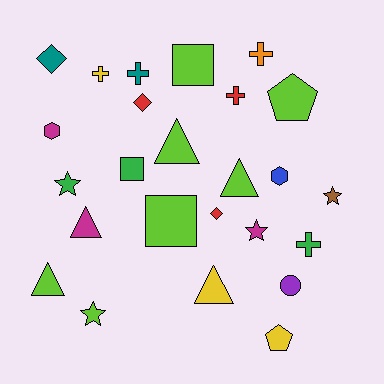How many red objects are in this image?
There are 3 red objects.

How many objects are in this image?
There are 25 objects.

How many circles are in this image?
There is 1 circle.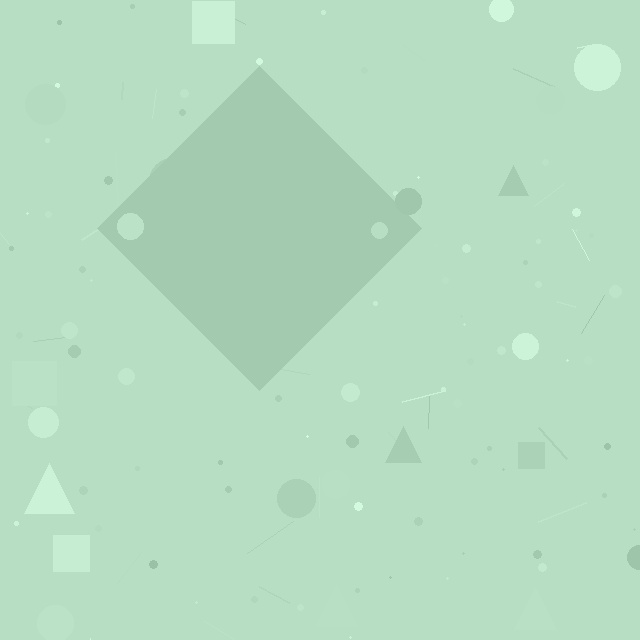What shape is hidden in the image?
A diamond is hidden in the image.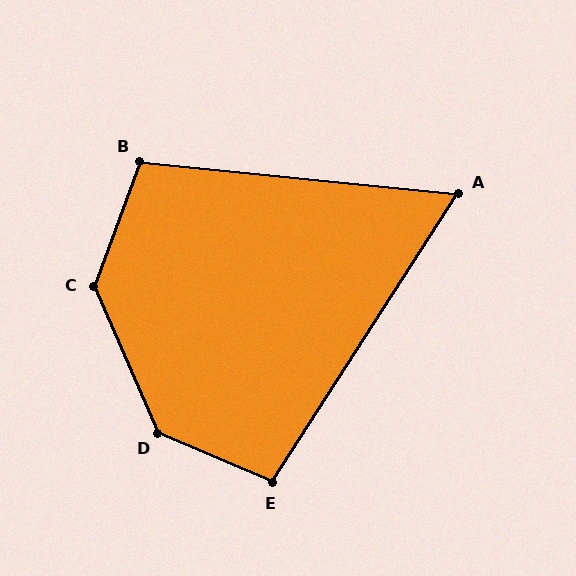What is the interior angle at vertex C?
Approximately 136 degrees (obtuse).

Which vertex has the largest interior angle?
D, at approximately 137 degrees.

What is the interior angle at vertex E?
Approximately 100 degrees (obtuse).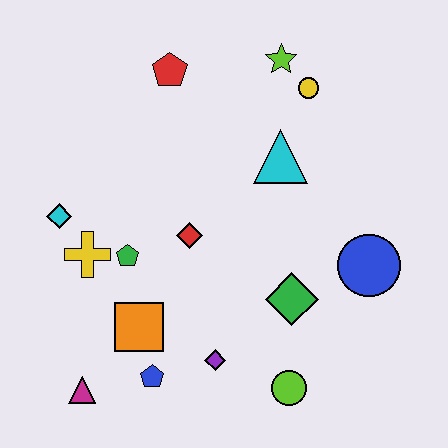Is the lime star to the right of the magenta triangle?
Yes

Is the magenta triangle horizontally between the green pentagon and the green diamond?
No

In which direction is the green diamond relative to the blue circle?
The green diamond is to the left of the blue circle.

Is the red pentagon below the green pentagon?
No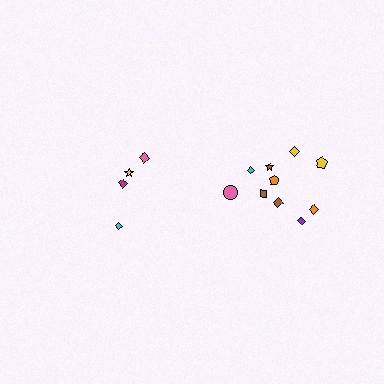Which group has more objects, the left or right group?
The right group.